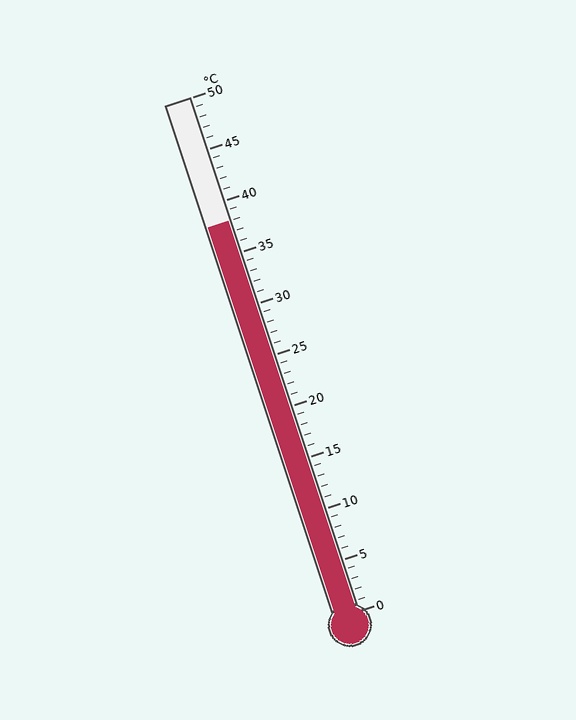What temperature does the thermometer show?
The thermometer shows approximately 38°C.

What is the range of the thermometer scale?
The thermometer scale ranges from 0°C to 50°C.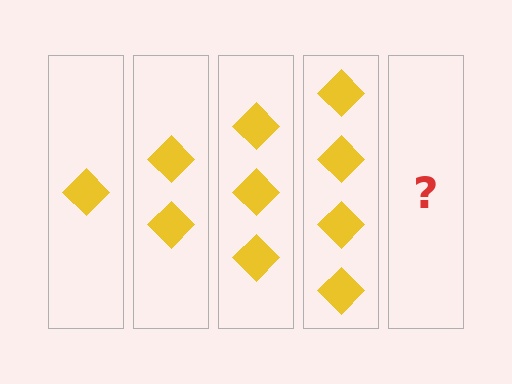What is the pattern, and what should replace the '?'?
The pattern is that each step adds one more diamond. The '?' should be 5 diamonds.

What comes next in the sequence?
The next element should be 5 diamonds.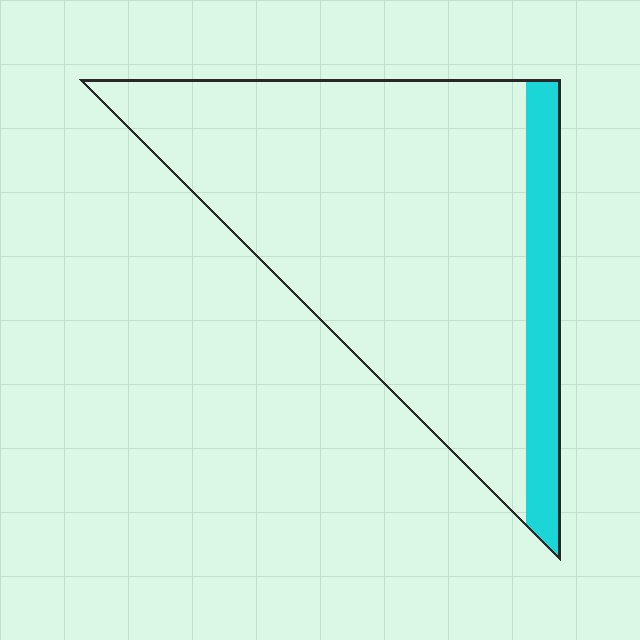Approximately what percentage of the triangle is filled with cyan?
Approximately 15%.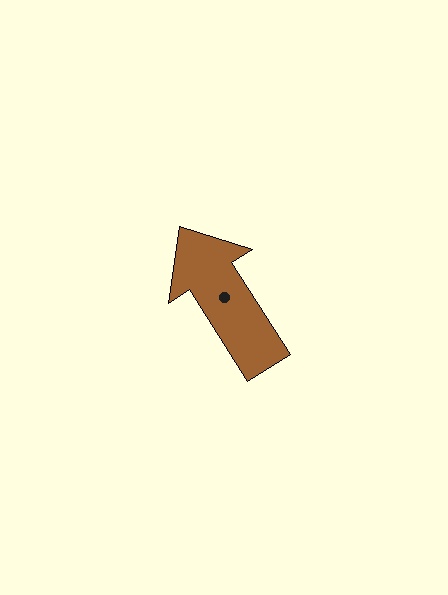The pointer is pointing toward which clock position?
Roughly 11 o'clock.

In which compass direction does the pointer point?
Northwest.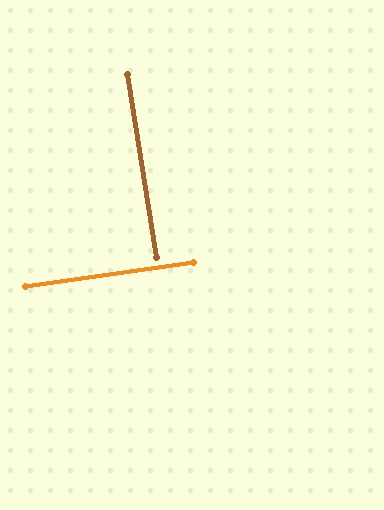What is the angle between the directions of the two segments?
Approximately 89 degrees.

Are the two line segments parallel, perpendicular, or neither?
Perpendicular — they meet at approximately 89°.